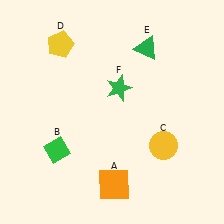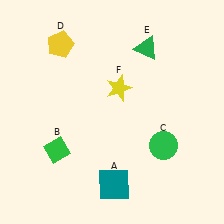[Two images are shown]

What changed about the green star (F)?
In Image 1, F is green. In Image 2, it changed to yellow.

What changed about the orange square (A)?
In Image 1, A is orange. In Image 2, it changed to teal.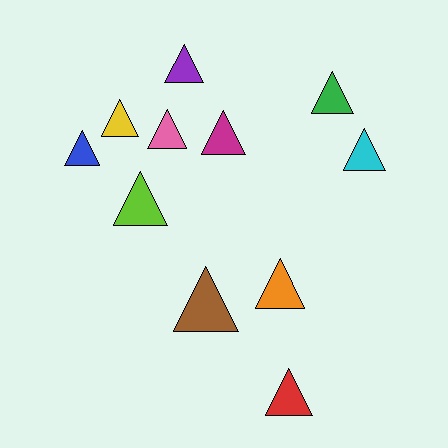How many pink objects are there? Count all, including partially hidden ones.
There is 1 pink object.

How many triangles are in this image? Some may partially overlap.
There are 11 triangles.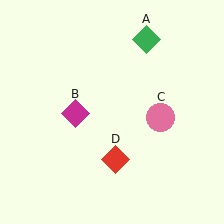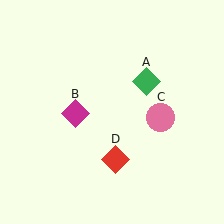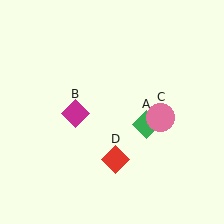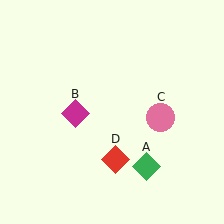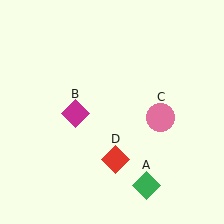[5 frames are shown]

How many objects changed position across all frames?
1 object changed position: green diamond (object A).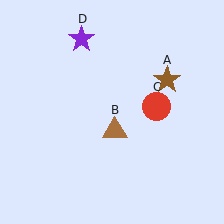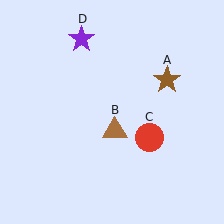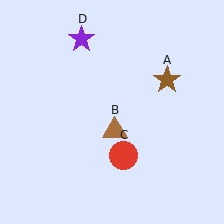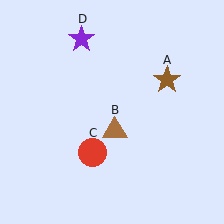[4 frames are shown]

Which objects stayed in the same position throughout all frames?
Brown star (object A) and brown triangle (object B) and purple star (object D) remained stationary.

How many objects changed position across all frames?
1 object changed position: red circle (object C).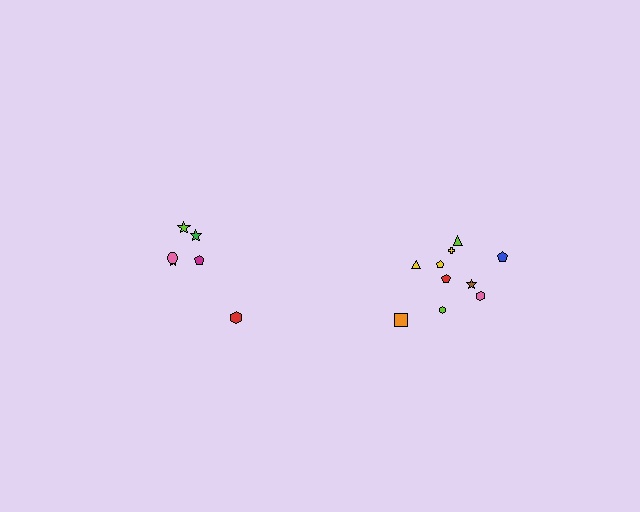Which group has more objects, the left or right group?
The right group.